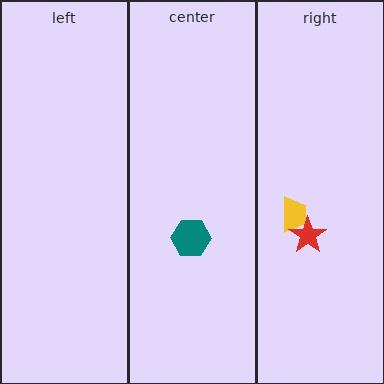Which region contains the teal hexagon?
The center region.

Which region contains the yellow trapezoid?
The right region.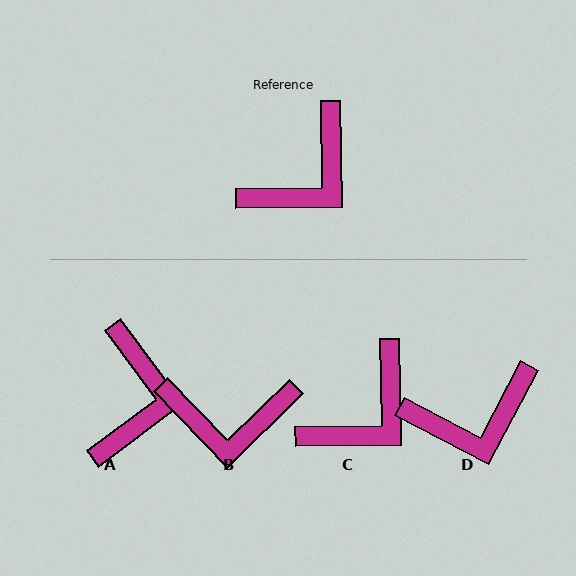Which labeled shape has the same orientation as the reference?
C.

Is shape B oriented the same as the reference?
No, it is off by about 47 degrees.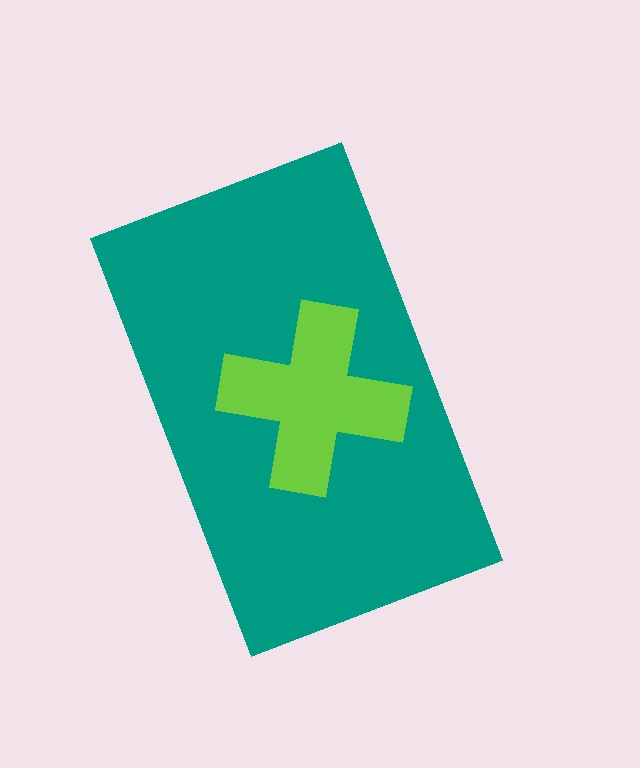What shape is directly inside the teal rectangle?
The lime cross.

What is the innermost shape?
The lime cross.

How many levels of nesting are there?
2.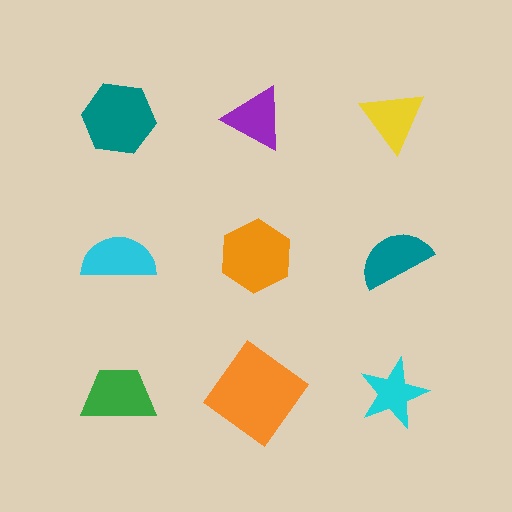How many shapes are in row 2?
3 shapes.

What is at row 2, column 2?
An orange hexagon.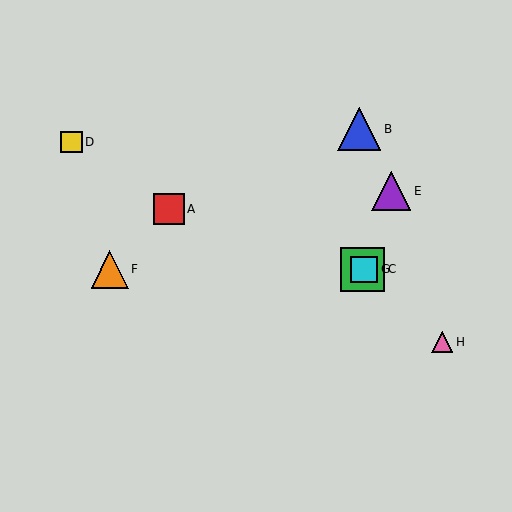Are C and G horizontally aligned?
Yes, both are at y≈269.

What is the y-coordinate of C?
Object C is at y≈269.